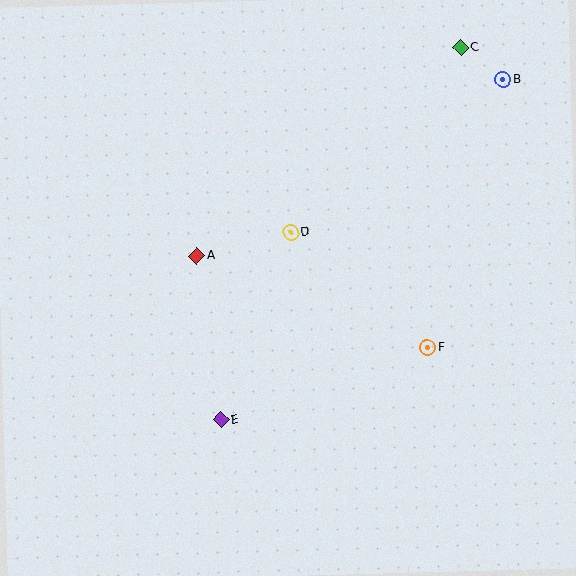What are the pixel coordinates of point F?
Point F is at (427, 348).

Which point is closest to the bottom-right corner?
Point F is closest to the bottom-right corner.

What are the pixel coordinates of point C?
Point C is at (461, 47).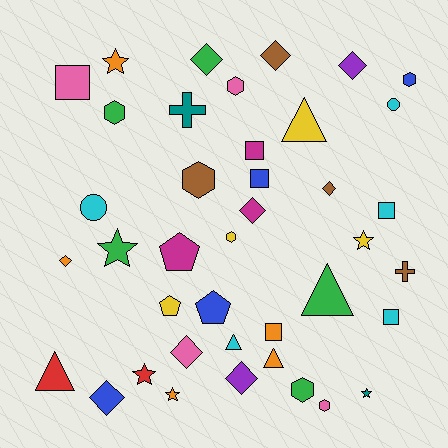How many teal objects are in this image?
There are 2 teal objects.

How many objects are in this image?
There are 40 objects.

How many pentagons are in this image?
There are 3 pentagons.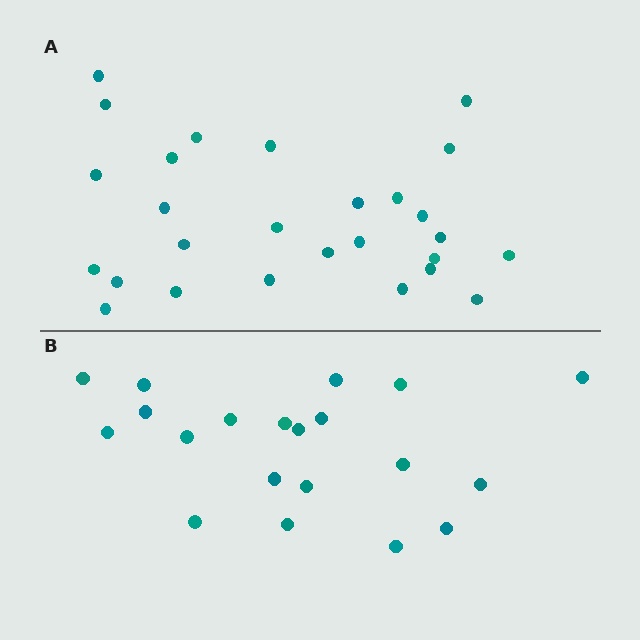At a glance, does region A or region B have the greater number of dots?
Region A (the top region) has more dots.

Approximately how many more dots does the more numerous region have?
Region A has roughly 8 or so more dots than region B.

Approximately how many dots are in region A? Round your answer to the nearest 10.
About 30 dots. (The exact count is 27, which rounds to 30.)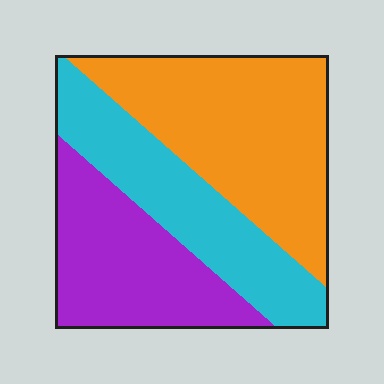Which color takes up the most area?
Orange, at roughly 40%.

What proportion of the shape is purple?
Purple covers roughly 30% of the shape.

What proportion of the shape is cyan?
Cyan covers roughly 30% of the shape.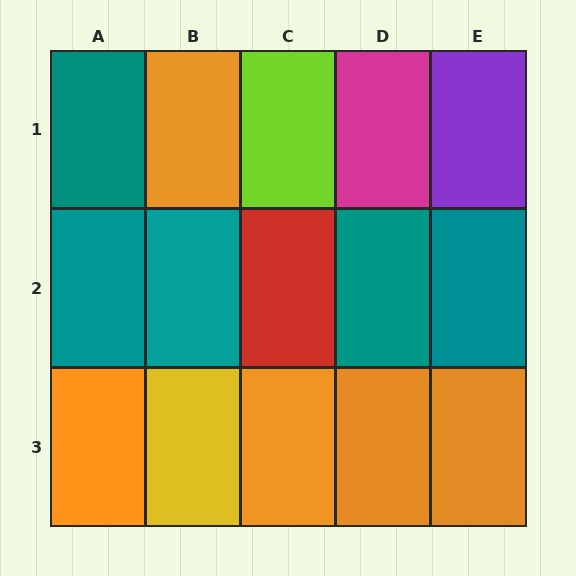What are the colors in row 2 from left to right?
Teal, teal, red, teal, teal.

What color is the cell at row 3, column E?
Orange.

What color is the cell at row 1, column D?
Magenta.